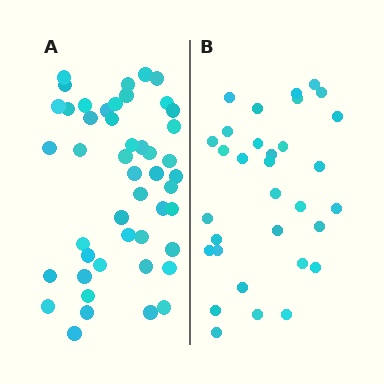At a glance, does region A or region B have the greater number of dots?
Region A (the left region) has more dots.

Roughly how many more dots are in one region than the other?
Region A has approximately 15 more dots than region B.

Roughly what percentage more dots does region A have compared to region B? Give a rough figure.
About 45% more.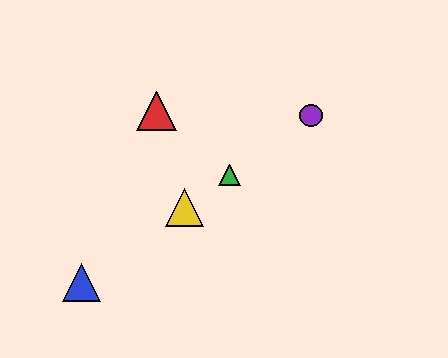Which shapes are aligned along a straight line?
The blue triangle, the green triangle, the yellow triangle, the purple circle are aligned along a straight line.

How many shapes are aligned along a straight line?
4 shapes (the blue triangle, the green triangle, the yellow triangle, the purple circle) are aligned along a straight line.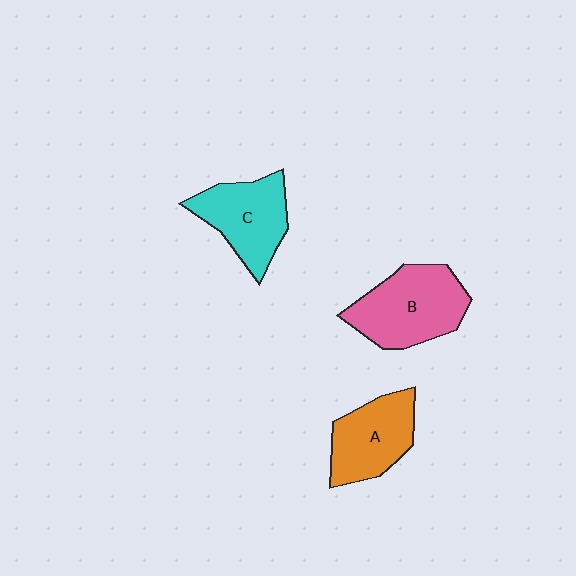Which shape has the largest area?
Shape B (pink).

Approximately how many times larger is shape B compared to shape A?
Approximately 1.3 times.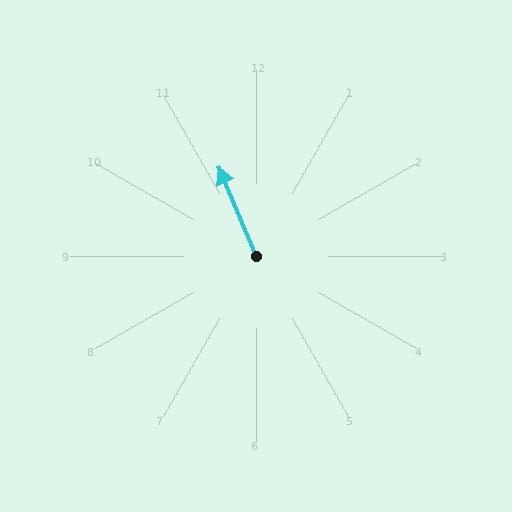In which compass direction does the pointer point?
Northwest.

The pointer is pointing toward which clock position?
Roughly 11 o'clock.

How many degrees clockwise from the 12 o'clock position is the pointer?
Approximately 337 degrees.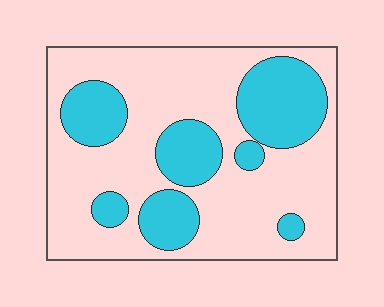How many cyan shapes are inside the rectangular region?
7.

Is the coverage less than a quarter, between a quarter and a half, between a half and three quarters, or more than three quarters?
Between a quarter and a half.